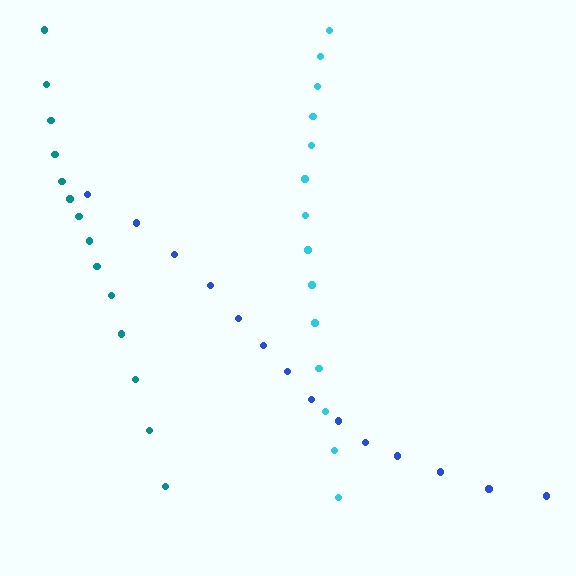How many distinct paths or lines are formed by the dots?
There are 3 distinct paths.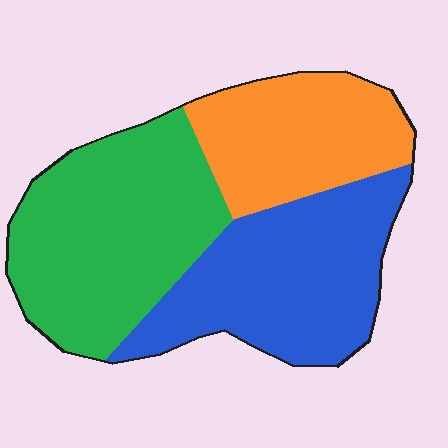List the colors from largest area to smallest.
From largest to smallest: green, blue, orange.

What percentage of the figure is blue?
Blue takes up about one third (1/3) of the figure.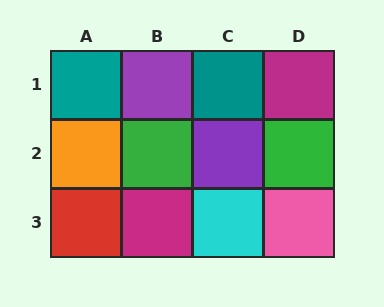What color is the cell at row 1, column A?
Teal.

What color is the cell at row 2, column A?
Orange.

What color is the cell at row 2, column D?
Green.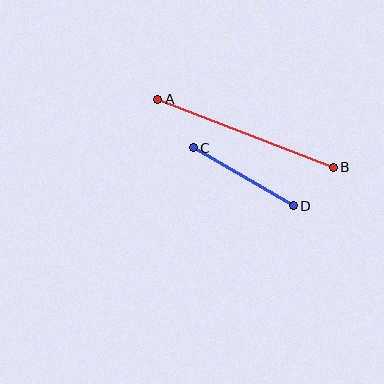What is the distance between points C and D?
The distance is approximately 116 pixels.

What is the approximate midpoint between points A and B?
The midpoint is at approximately (246, 133) pixels.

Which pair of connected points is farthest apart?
Points A and B are farthest apart.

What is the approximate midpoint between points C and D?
The midpoint is at approximately (243, 177) pixels.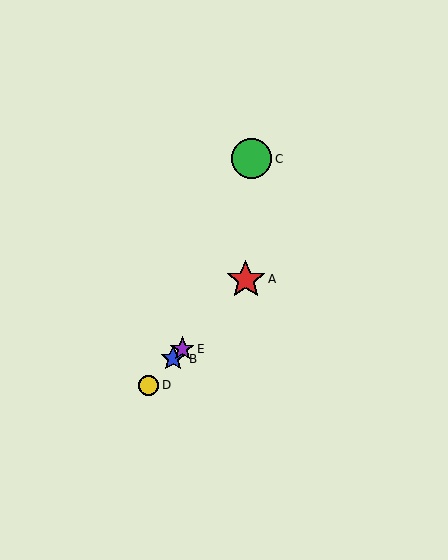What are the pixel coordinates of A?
Object A is at (246, 279).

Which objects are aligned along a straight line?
Objects A, B, D, E are aligned along a straight line.